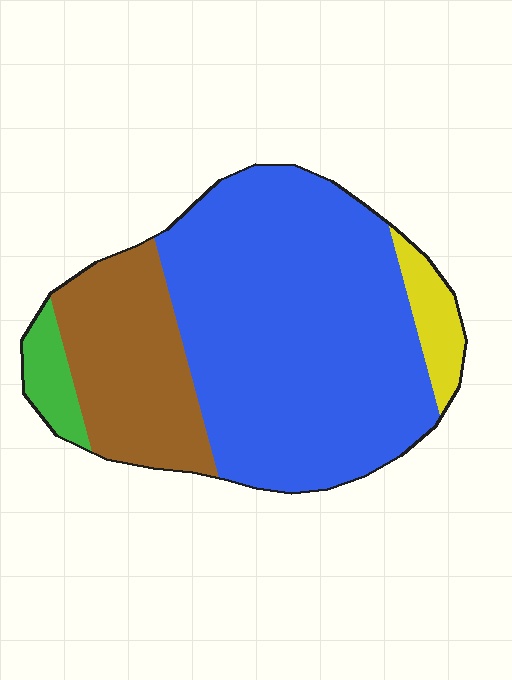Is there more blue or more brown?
Blue.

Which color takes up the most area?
Blue, at roughly 65%.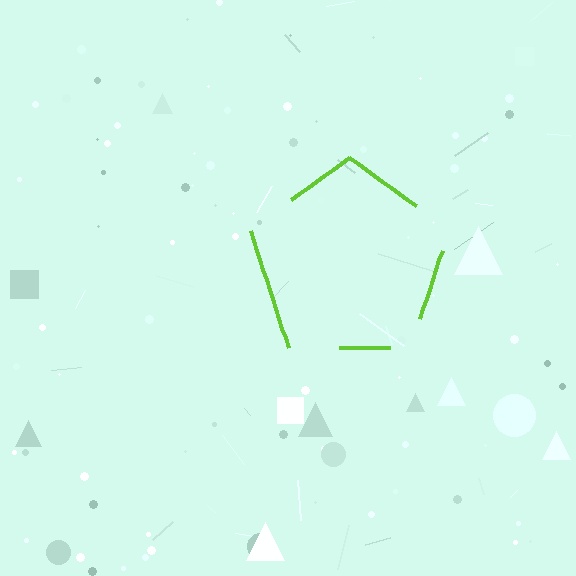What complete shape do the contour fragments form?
The contour fragments form a pentagon.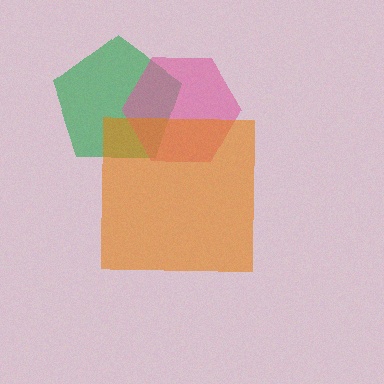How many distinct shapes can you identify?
There are 3 distinct shapes: a green pentagon, a pink hexagon, an orange square.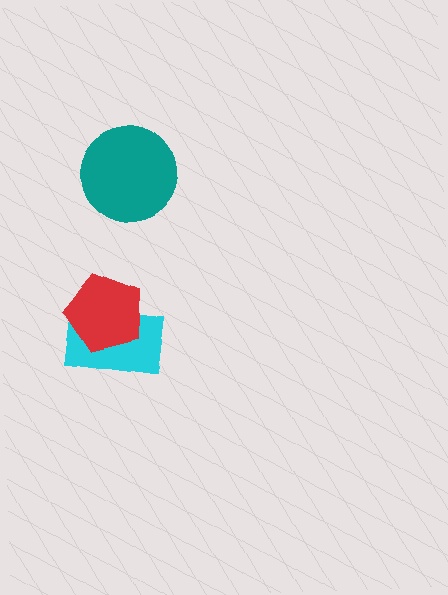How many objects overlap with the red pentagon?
1 object overlaps with the red pentagon.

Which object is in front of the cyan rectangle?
The red pentagon is in front of the cyan rectangle.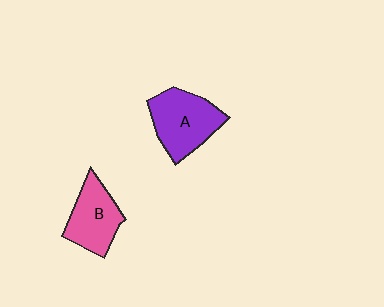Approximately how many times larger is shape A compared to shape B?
Approximately 1.2 times.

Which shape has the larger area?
Shape A (purple).